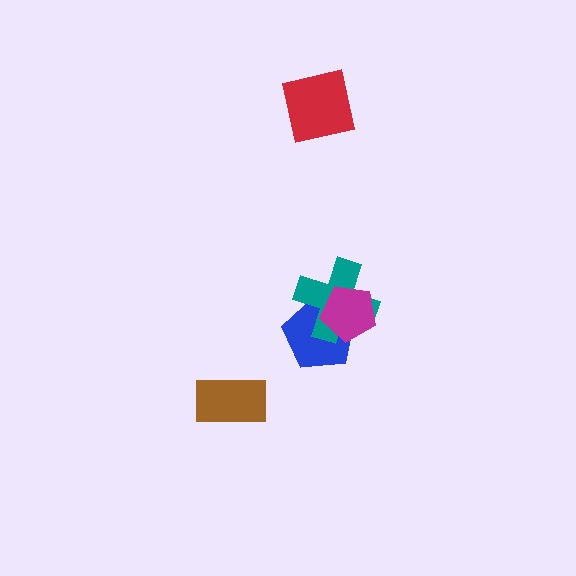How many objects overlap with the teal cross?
2 objects overlap with the teal cross.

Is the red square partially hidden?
No, no other shape covers it.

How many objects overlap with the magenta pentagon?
2 objects overlap with the magenta pentagon.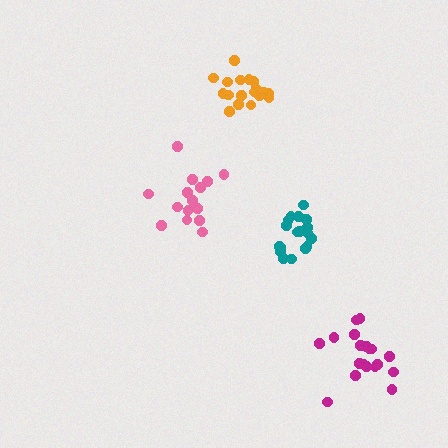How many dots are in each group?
Group 1: 18 dots, Group 2: 18 dots, Group 3: 19 dots, Group 4: 16 dots (71 total).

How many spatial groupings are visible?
There are 4 spatial groupings.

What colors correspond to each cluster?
The clusters are colored: teal, orange, magenta, pink.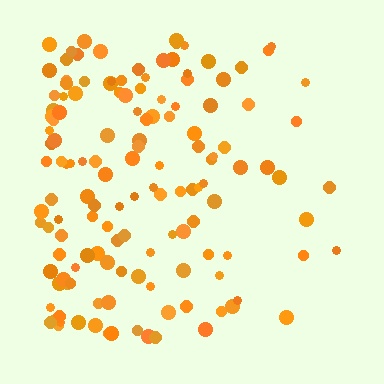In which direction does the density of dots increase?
From right to left, with the left side densest.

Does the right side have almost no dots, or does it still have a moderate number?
Still a moderate number, just noticeably fewer than the left.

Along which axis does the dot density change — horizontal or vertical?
Horizontal.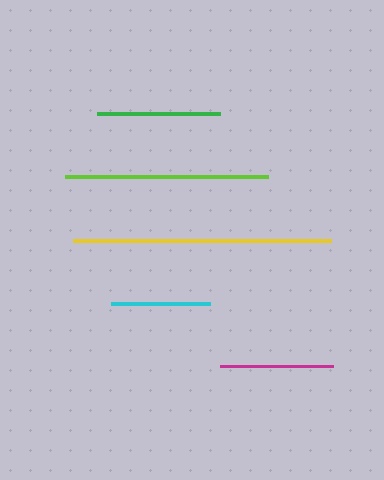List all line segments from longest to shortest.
From longest to shortest: yellow, lime, green, magenta, cyan.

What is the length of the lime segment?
The lime segment is approximately 203 pixels long.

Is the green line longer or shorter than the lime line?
The lime line is longer than the green line.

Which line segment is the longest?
The yellow line is the longest at approximately 258 pixels.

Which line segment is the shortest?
The cyan line is the shortest at approximately 100 pixels.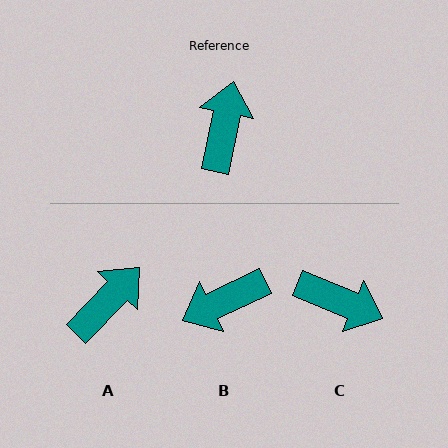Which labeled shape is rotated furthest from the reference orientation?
B, about 127 degrees away.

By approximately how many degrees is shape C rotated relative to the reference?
Approximately 101 degrees clockwise.